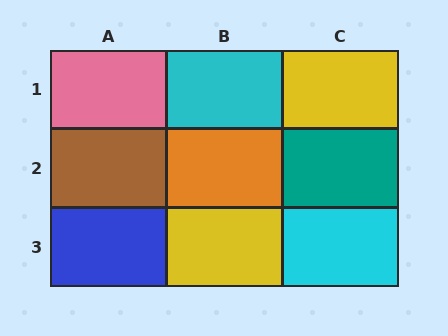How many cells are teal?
1 cell is teal.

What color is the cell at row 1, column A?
Pink.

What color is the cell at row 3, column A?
Blue.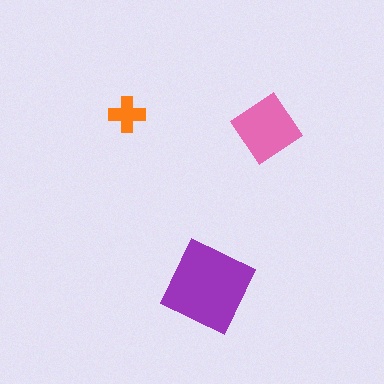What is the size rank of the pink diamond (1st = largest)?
2nd.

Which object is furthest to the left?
The orange cross is leftmost.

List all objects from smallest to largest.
The orange cross, the pink diamond, the purple square.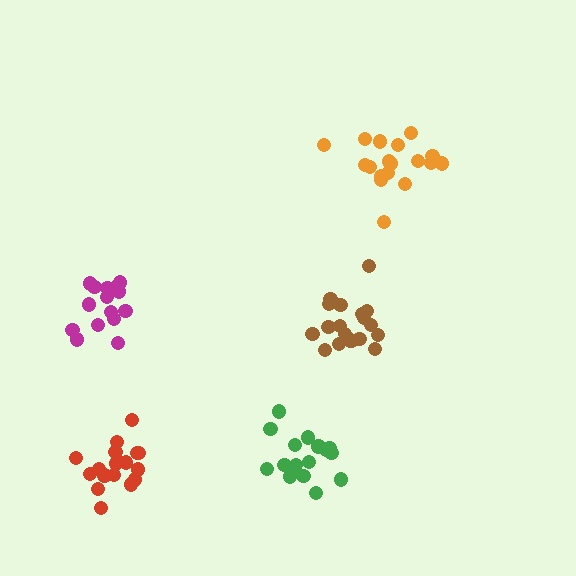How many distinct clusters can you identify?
There are 5 distinct clusters.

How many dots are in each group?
Group 1: 19 dots, Group 2: 15 dots, Group 3: 17 dots, Group 4: 18 dots, Group 5: 18 dots (87 total).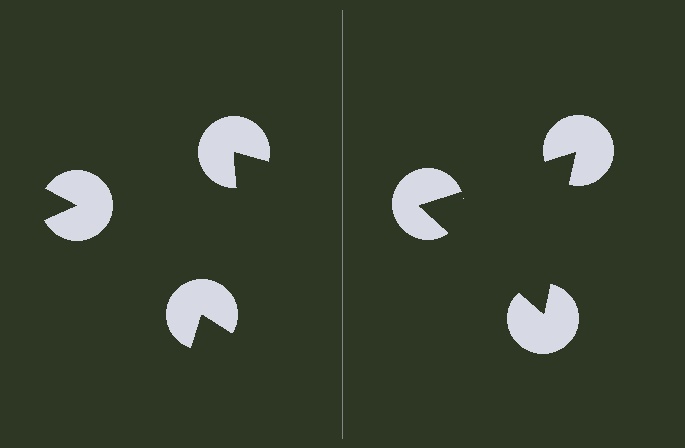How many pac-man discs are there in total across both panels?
6 — 3 on each side.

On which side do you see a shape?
An illusory triangle appears on the right side. On the left side the wedge cuts are rotated, so no coherent shape forms.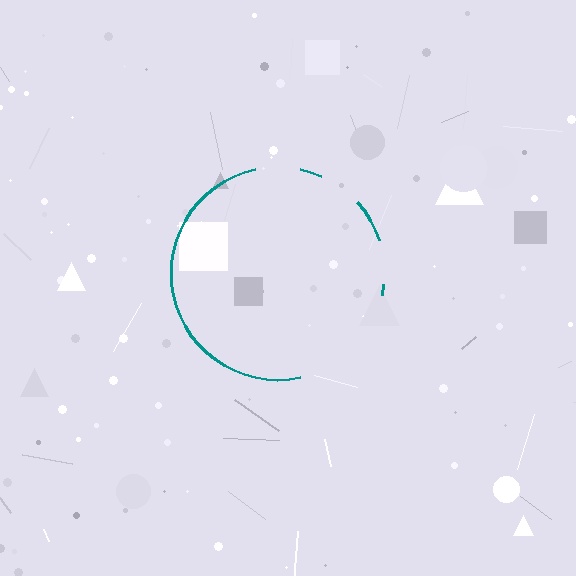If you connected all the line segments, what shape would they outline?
They would outline a circle.